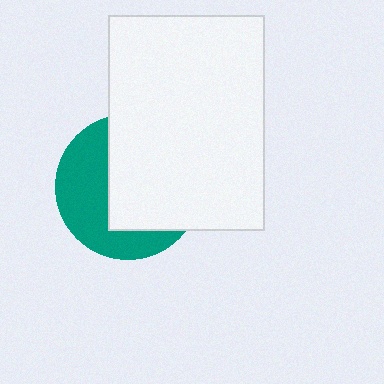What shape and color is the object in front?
The object in front is a white rectangle.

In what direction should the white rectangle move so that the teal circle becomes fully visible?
The white rectangle should move right. That is the shortest direction to clear the overlap and leave the teal circle fully visible.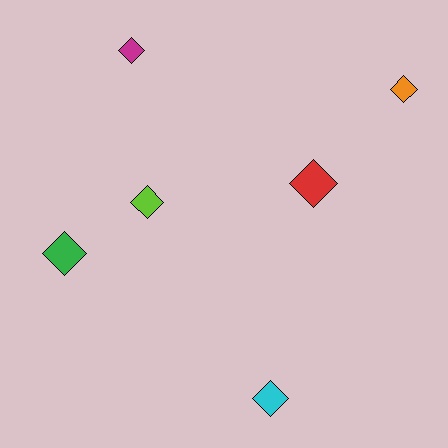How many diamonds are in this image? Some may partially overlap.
There are 6 diamonds.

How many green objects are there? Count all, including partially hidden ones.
There is 1 green object.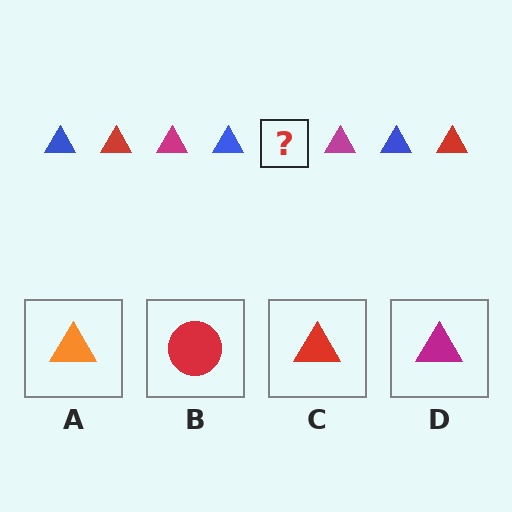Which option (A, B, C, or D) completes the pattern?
C.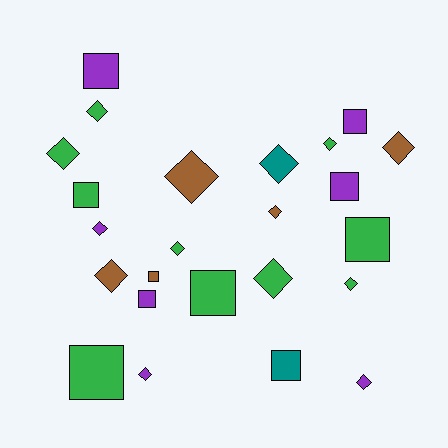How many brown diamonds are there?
There are 4 brown diamonds.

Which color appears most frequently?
Green, with 10 objects.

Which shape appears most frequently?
Diamond, with 14 objects.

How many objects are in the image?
There are 24 objects.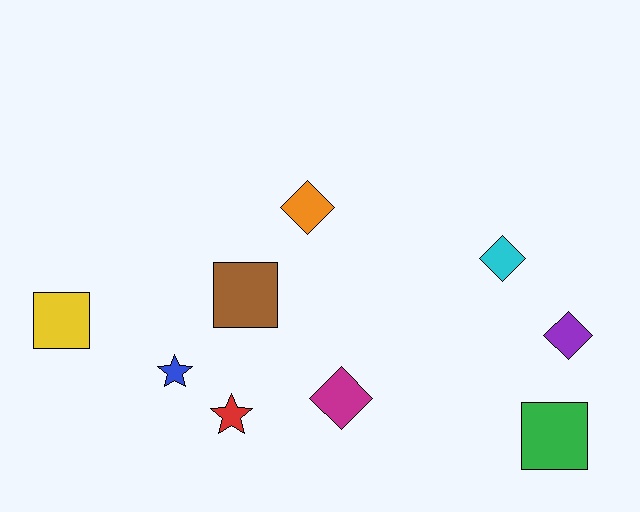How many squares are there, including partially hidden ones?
There are 3 squares.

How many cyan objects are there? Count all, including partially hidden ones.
There is 1 cyan object.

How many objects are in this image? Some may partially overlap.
There are 9 objects.